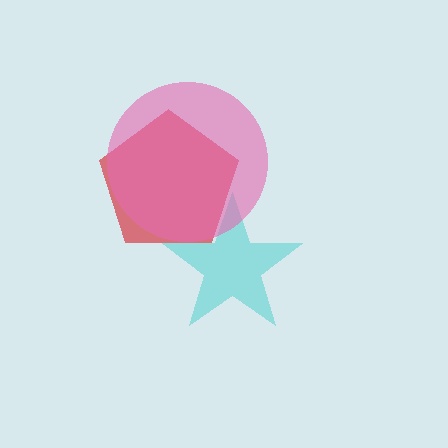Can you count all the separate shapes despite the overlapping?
Yes, there are 3 separate shapes.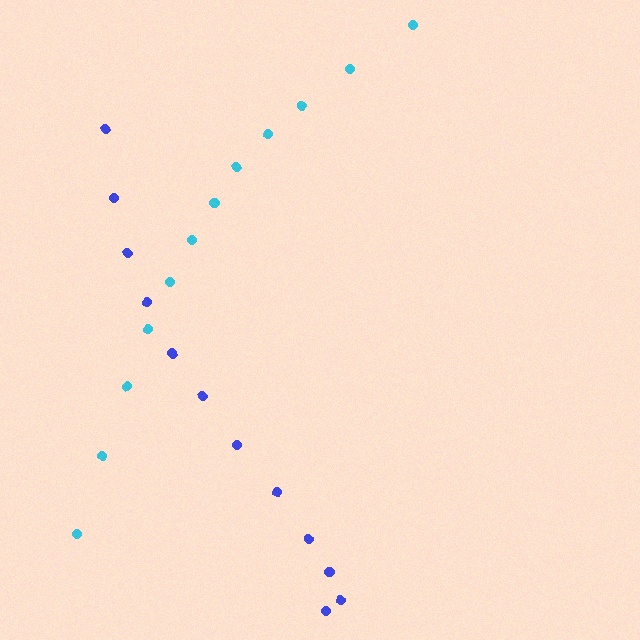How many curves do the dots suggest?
There are 2 distinct paths.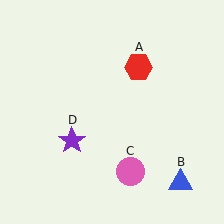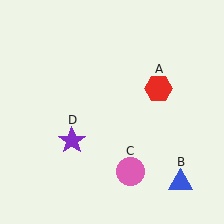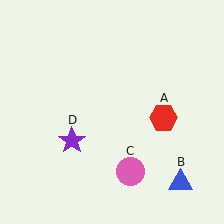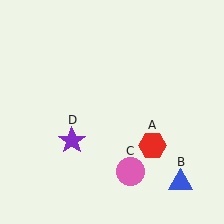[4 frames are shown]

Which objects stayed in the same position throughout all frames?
Blue triangle (object B) and pink circle (object C) and purple star (object D) remained stationary.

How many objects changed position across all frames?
1 object changed position: red hexagon (object A).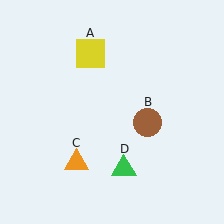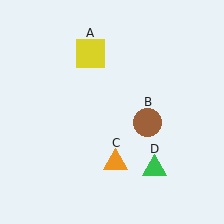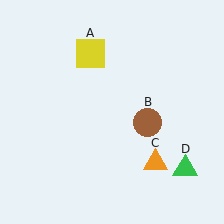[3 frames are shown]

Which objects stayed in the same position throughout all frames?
Yellow square (object A) and brown circle (object B) remained stationary.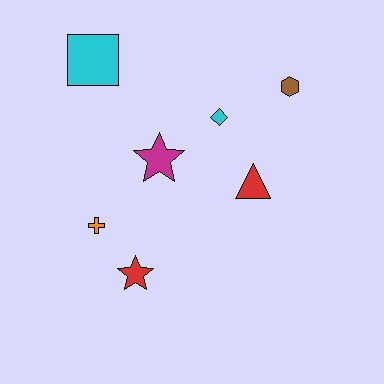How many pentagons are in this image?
There are no pentagons.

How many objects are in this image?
There are 7 objects.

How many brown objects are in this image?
There is 1 brown object.